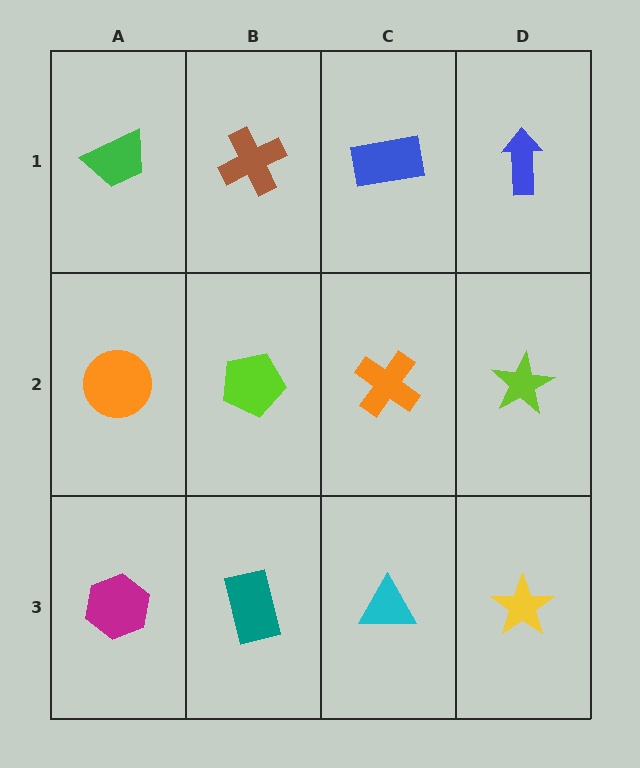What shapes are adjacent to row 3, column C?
An orange cross (row 2, column C), a teal rectangle (row 3, column B), a yellow star (row 3, column D).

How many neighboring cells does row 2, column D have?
3.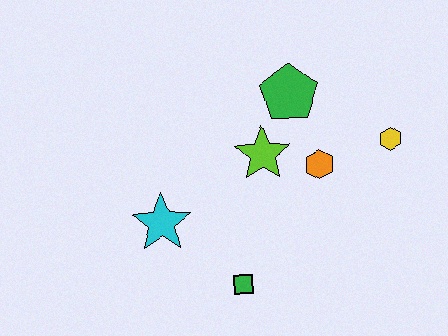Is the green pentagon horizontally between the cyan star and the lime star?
No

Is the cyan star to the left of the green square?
Yes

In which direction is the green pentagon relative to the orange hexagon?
The green pentagon is above the orange hexagon.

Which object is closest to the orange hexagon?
The lime star is closest to the orange hexagon.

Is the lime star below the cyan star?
No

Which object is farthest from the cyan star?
The yellow hexagon is farthest from the cyan star.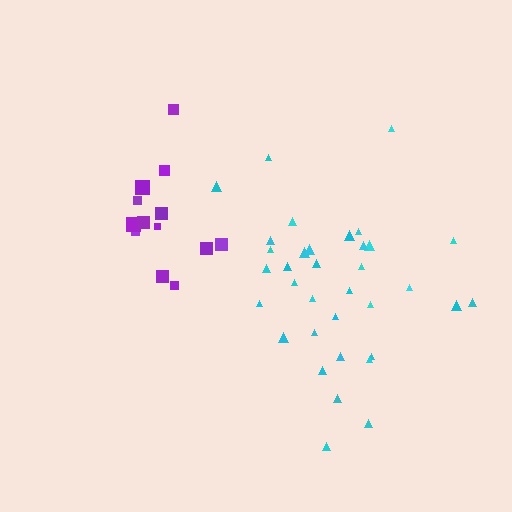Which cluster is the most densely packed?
Cyan.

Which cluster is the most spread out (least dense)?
Purple.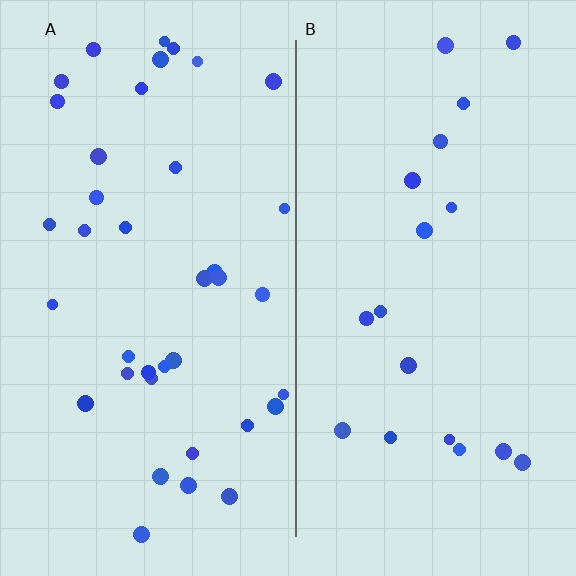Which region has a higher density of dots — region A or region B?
A (the left).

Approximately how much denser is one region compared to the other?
Approximately 2.2× — region A over region B.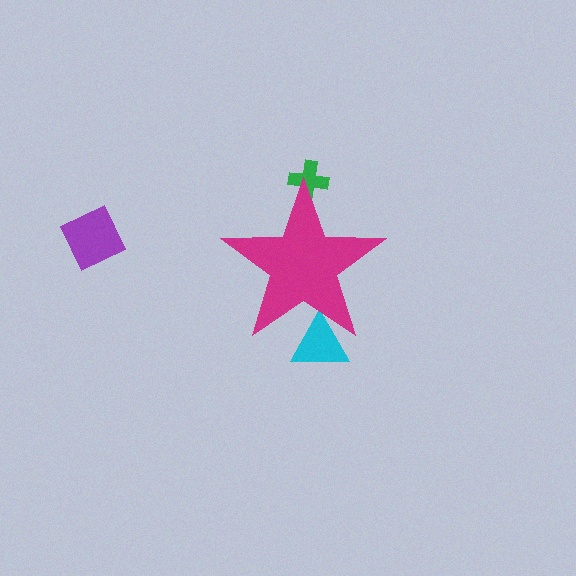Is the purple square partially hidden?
No, the purple square is fully visible.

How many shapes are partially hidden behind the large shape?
2 shapes are partially hidden.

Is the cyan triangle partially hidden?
Yes, the cyan triangle is partially hidden behind the magenta star.